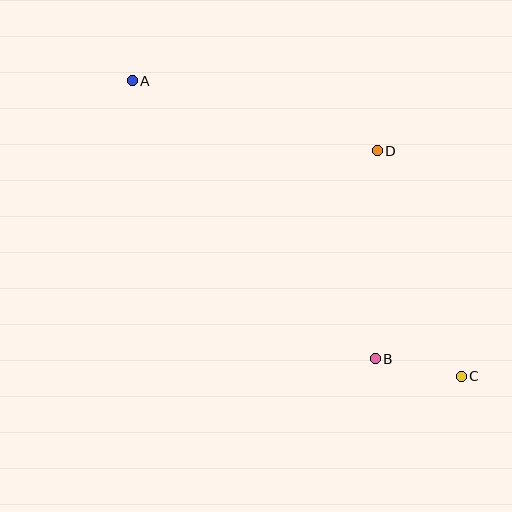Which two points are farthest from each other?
Points A and C are farthest from each other.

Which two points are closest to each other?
Points B and C are closest to each other.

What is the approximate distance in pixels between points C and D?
The distance between C and D is approximately 241 pixels.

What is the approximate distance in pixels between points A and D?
The distance between A and D is approximately 255 pixels.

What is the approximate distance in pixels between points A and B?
The distance between A and B is approximately 369 pixels.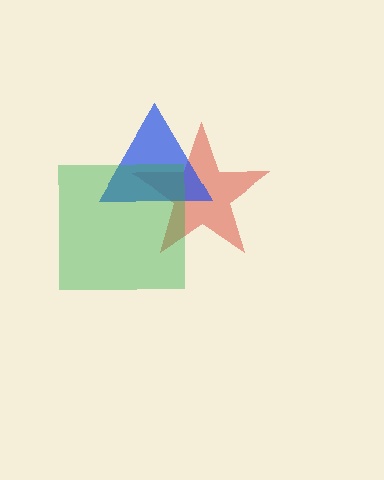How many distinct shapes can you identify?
There are 3 distinct shapes: a red star, a blue triangle, a green square.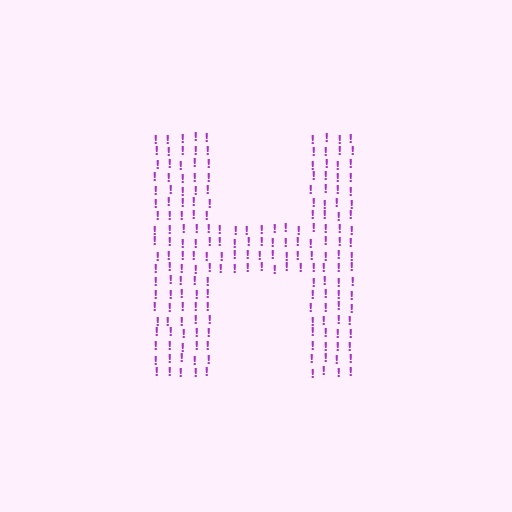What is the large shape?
The large shape is the letter H.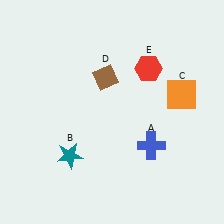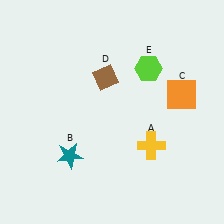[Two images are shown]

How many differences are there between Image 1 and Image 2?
There are 2 differences between the two images.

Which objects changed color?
A changed from blue to yellow. E changed from red to lime.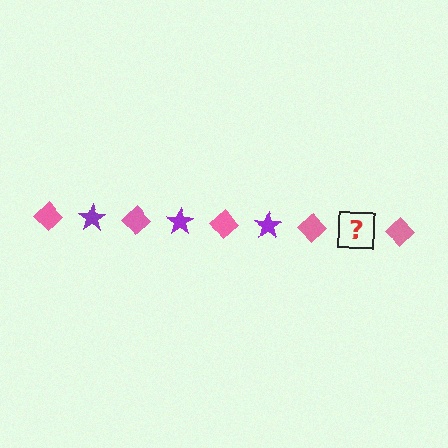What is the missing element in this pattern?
The missing element is a purple star.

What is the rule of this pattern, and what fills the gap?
The rule is that the pattern alternates between pink diamond and purple star. The gap should be filled with a purple star.